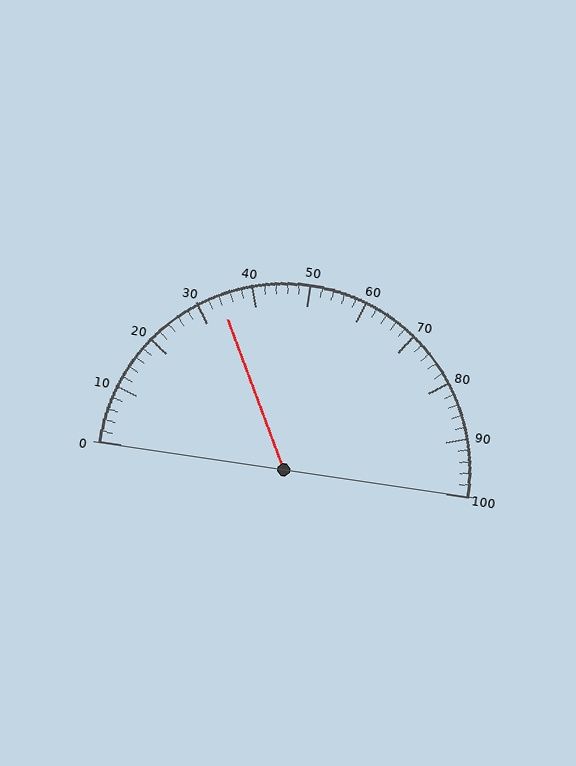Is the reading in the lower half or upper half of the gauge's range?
The reading is in the lower half of the range (0 to 100).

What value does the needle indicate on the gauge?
The needle indicates approximately 34.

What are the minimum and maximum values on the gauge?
The gauge ranges from 0 to 100.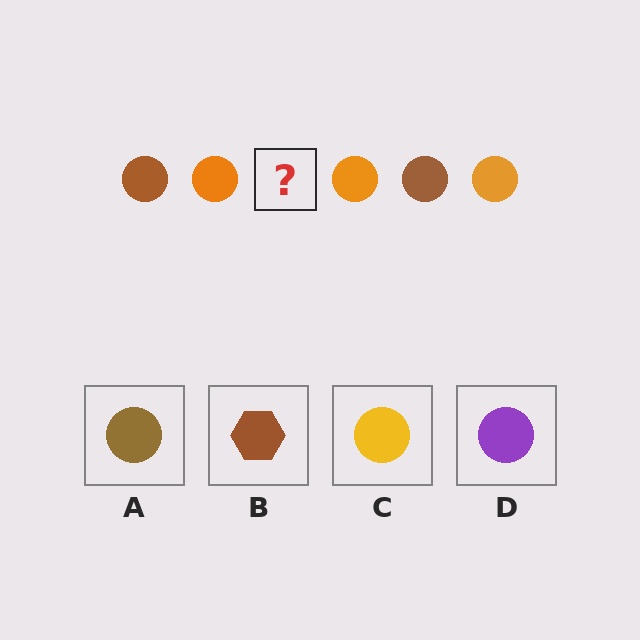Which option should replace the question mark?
Option A.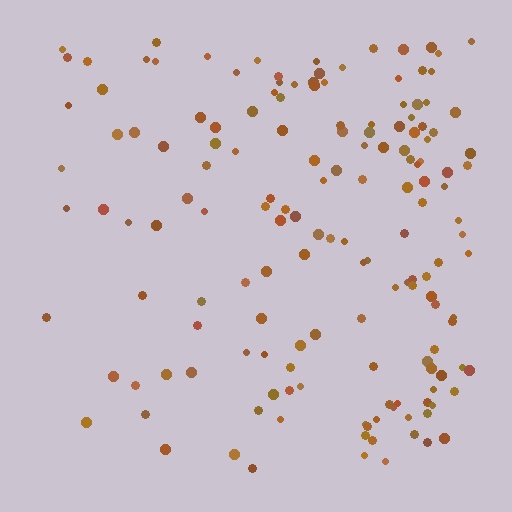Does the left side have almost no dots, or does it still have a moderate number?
Still a moderate number, just noticeably fewer than the right.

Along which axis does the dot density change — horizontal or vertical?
Horizontal.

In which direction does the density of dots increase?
From left to right, with the right side densest.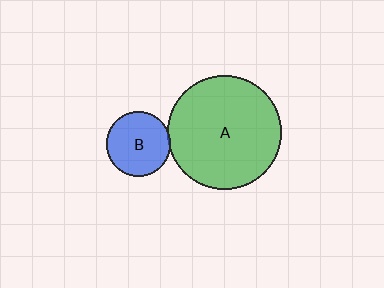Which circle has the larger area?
Circle A (green).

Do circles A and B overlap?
Yes.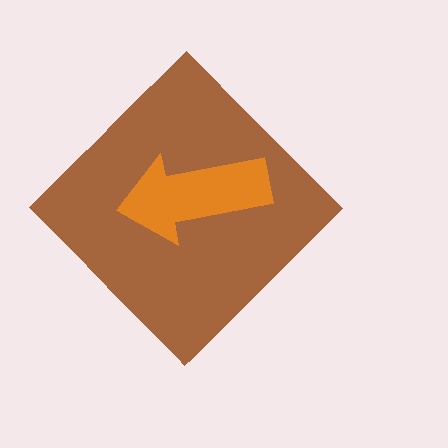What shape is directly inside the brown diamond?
The orange arrow.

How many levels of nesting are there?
2.